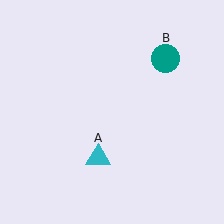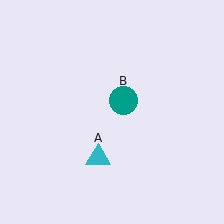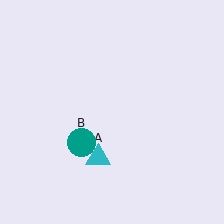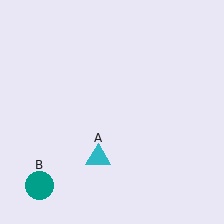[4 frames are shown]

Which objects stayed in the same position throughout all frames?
Cyan triangle (object A) remained stationary.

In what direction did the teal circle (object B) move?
The teal circle (object B) moved down and to the left.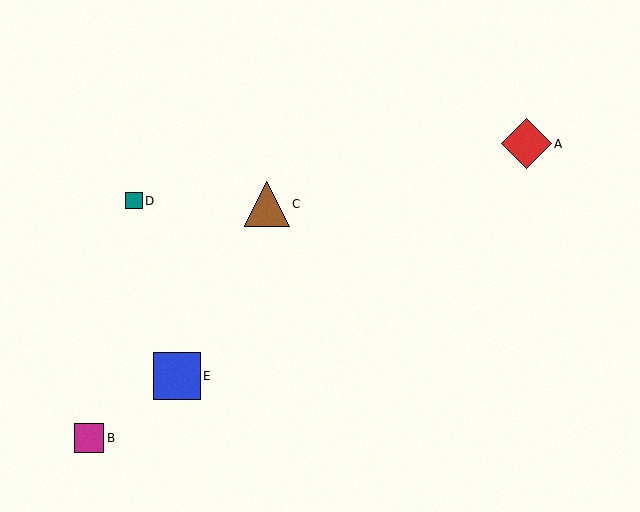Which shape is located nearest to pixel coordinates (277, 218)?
The brown triangle (labeled C) at (267, 204) is nearest to that location.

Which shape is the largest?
The red diamond (labeled A) is the largest.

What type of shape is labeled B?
Shape B is a magenta square.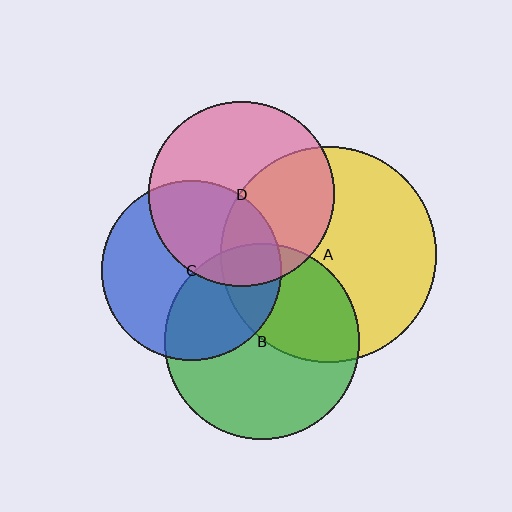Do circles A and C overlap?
Yes.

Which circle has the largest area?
Circle A (yellow).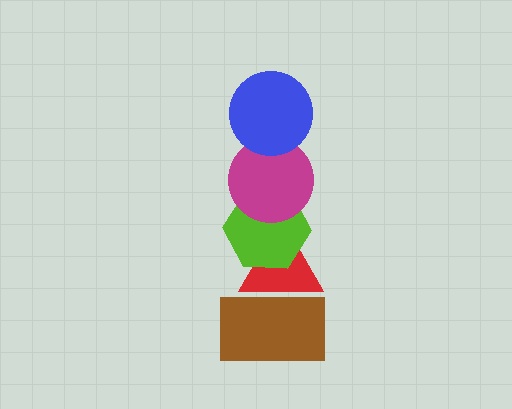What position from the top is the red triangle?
The red triangle is 4th from the top.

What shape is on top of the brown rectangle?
The red triangle is on top of the brown rectangle.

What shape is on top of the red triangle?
The lime hexagon is on top of the red triangle.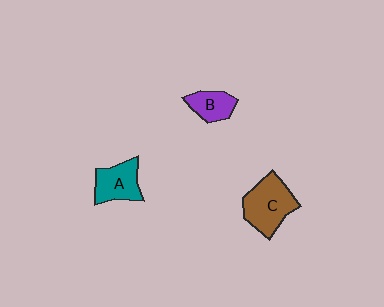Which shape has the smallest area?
Shape B (purple).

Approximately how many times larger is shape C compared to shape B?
Approximately 1.8 times.